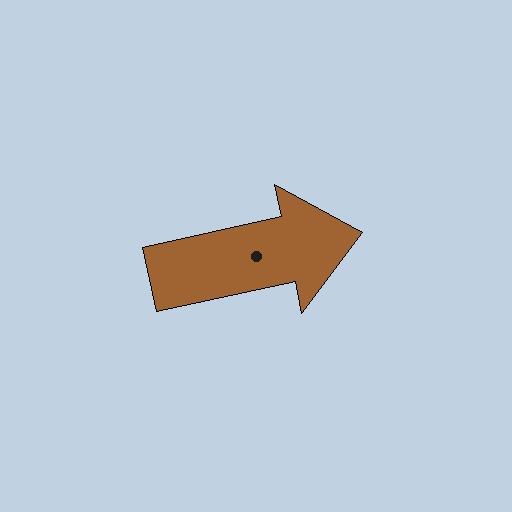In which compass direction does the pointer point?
East.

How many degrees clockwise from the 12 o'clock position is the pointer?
Approximately 78 degrees.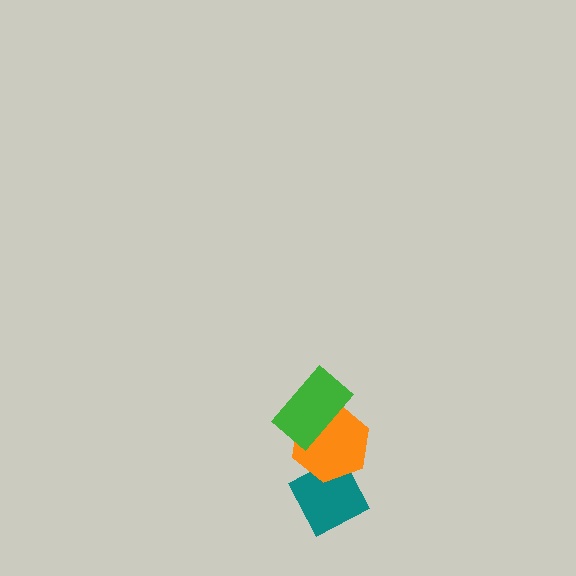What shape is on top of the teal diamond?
The orange hexagon is on top of the teal diamond.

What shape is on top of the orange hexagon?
The green rectangle is on top of the orange hexagon.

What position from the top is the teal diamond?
The teal diamond is 3rd from the top.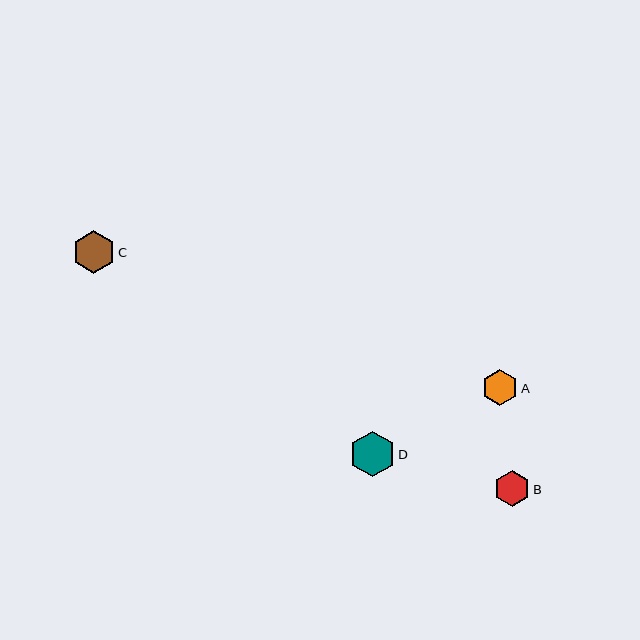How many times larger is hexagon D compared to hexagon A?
Hexagon D is approximately 1.3 times the size of hexagon A.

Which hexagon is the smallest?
Hexagon B is the smallest with a size of approximately 36 pixels.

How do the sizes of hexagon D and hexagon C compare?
Hexagon D and hexagon C are approximately the same size.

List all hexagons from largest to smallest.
From largest to smallest: D, C, A, B.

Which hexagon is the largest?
Hexagon D is the largest with a size of approximately 46 pixels.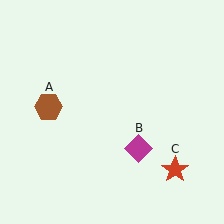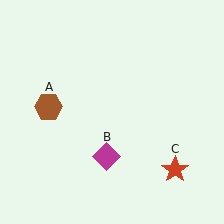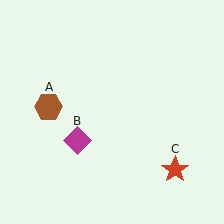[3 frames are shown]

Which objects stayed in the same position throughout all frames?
Brown hexagon (object A) and red star (object C) remained stationary.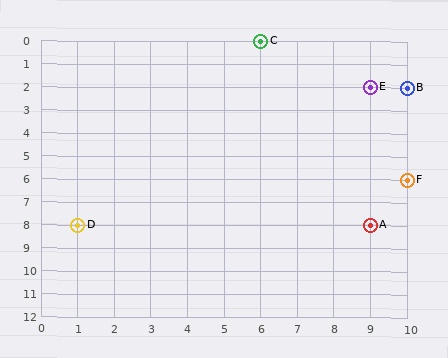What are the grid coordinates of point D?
Point D is at grid coordinates (1, 8).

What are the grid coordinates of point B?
Point B is at grid coordinates (10, 2).